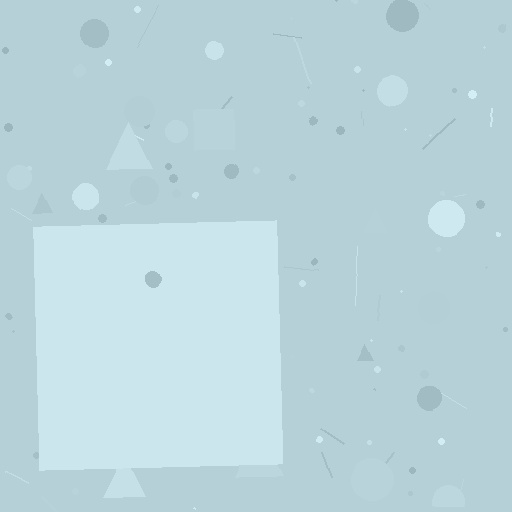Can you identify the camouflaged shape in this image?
The camouflaged shape is a square.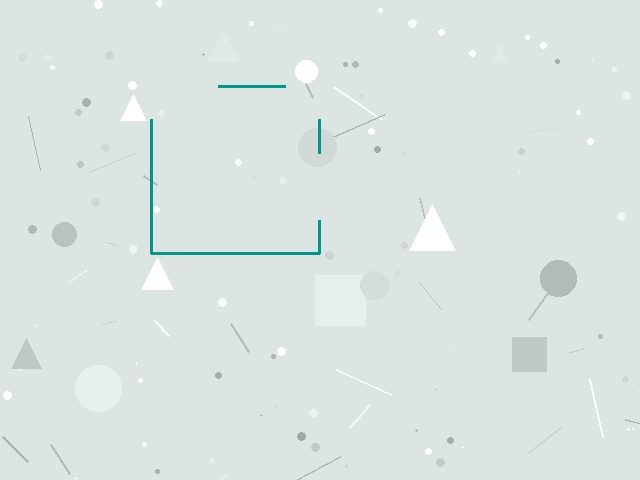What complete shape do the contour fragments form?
The contour fragments form a square.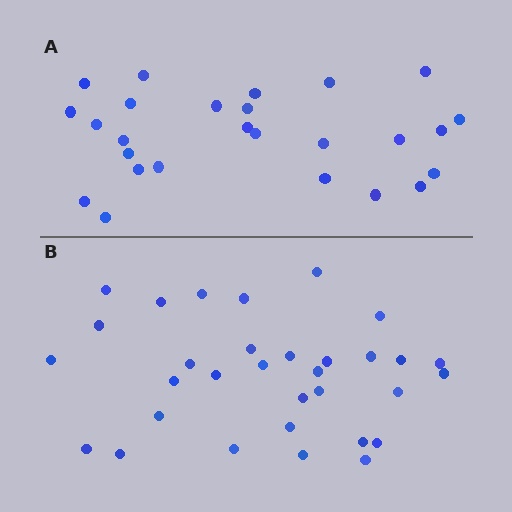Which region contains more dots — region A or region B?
Region B (the bottom region) has more dots.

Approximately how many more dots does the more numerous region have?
Region B has about 6 more dots than region A.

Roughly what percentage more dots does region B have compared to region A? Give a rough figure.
About 25% more.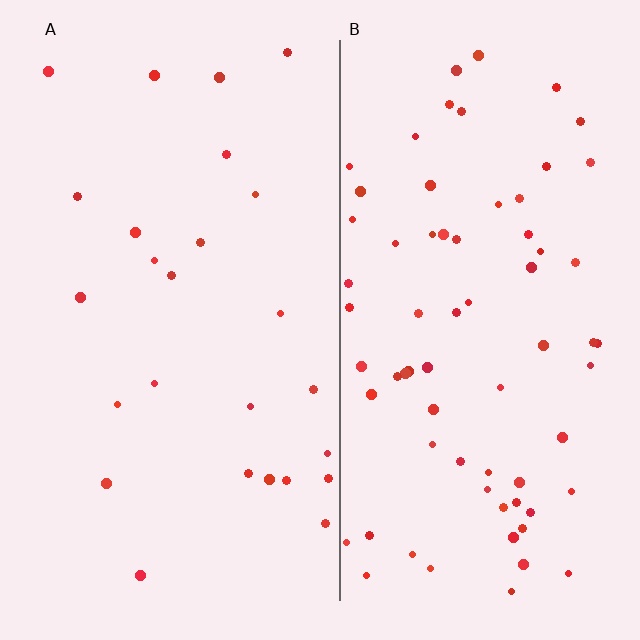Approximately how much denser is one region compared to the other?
Approximately 2.8× — region B over region A.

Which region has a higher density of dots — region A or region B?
B (the right).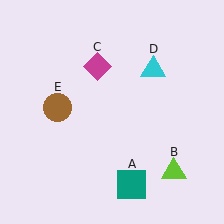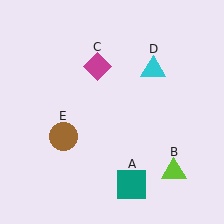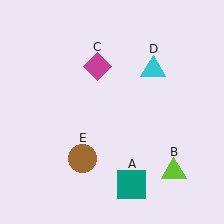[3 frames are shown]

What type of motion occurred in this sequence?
The brown circle (object E) rotated counterclockwise around the center of the scene.